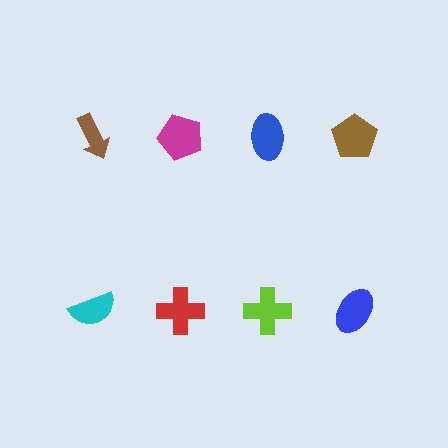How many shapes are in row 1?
4 shapes.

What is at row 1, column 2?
A magenta pentagon.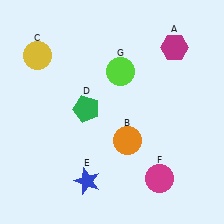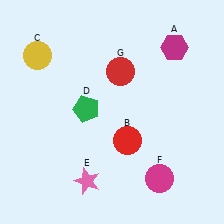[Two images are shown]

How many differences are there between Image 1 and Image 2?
There are 3 differences between the two images.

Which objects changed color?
B changed from orange to red. E changed from blue to pink. G changed from lime to red.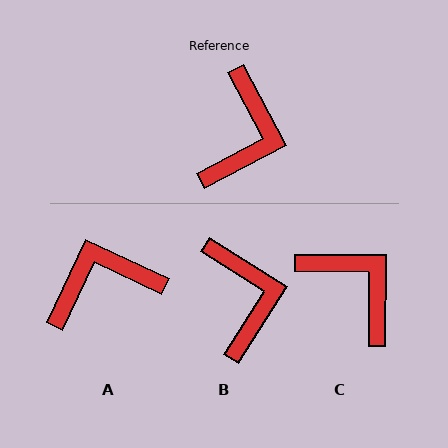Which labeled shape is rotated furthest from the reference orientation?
A, about 127 degrees away.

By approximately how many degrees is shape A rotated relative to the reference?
Approximately 127 degrees counter-clockwise.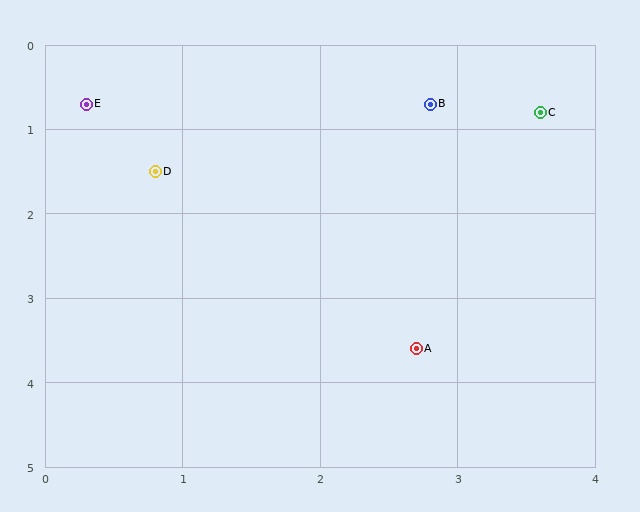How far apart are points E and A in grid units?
Points E and A are about 3.8 grid units apart.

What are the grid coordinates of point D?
Point D is at approximately (0.8, 1.5).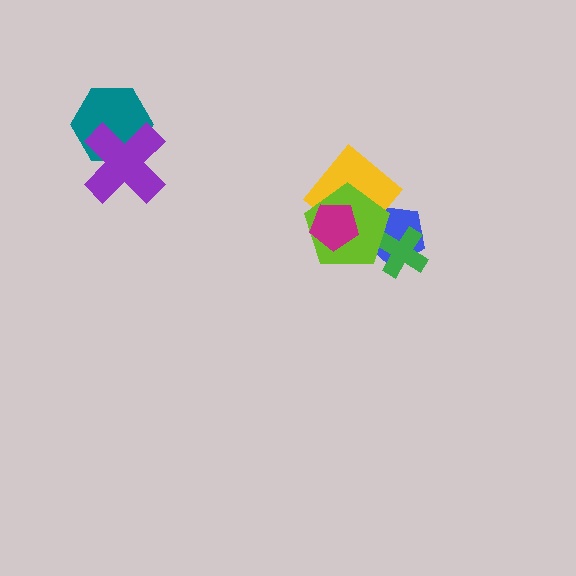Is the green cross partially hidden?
Yes, it is partially covered by another shape.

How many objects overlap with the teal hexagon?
1 object overlaps with the teal hexagon.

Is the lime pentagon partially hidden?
Yes, it is partially covered by another shape.